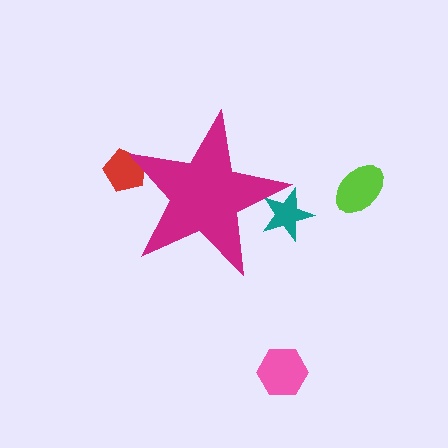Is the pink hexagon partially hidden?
No, the pink hexagon is fully visible.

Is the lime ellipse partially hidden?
No, the lime ellipse is fully visible.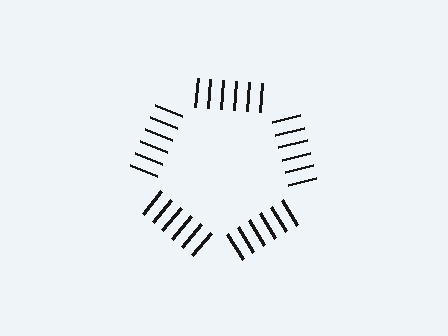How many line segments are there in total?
30 — 6 along each of the 5 edges.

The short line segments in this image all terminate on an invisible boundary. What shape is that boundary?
An illusory pentagon — the line segments terminate on its edges but no continuous stroke is drawn.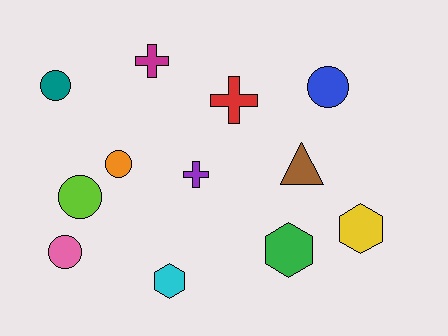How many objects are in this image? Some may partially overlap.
There are 12 objects.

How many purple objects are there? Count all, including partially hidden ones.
There is 1 purple object.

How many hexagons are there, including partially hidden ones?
There are 3 hexagons.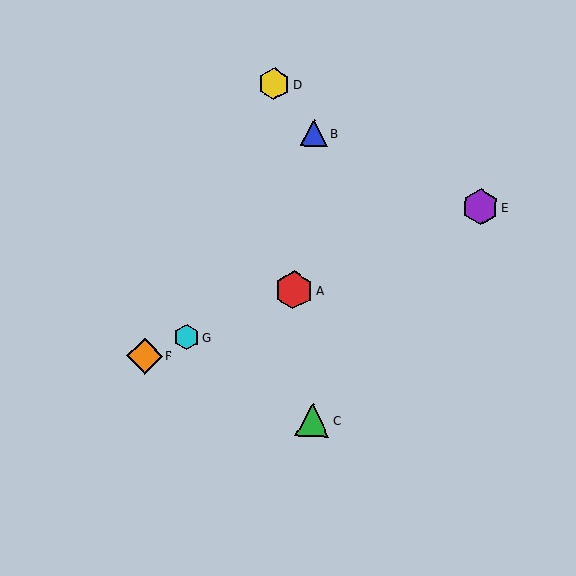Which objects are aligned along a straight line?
Objects A, E, F, G are aligned along a straight line.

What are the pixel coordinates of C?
Object C is at (313, 420).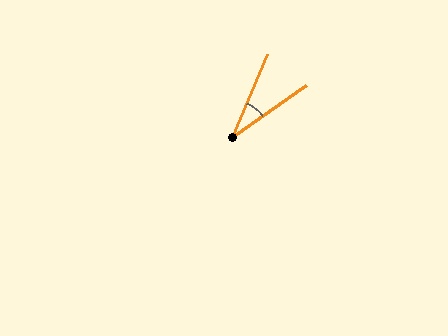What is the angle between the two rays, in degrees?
Approximately 32 degrees.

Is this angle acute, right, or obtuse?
It is acute.